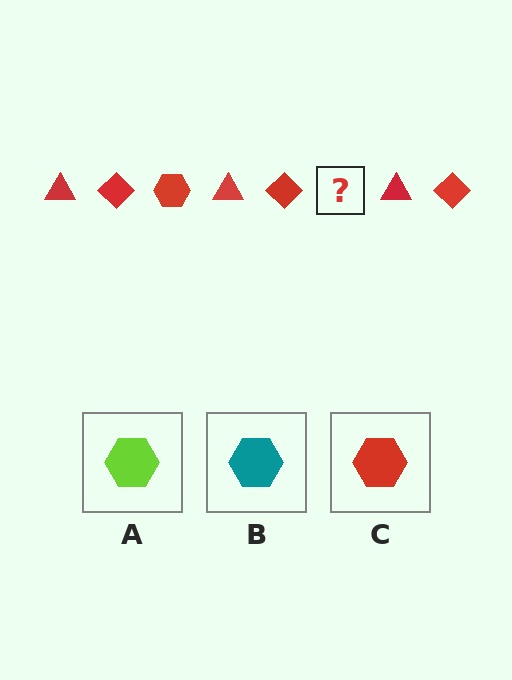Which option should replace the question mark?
Option C.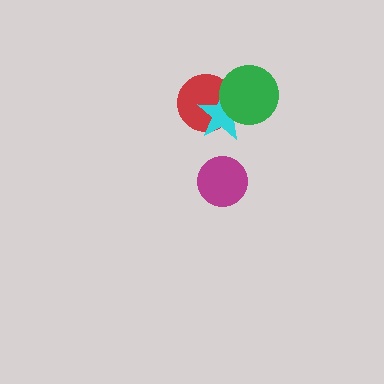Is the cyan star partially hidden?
Yes, it is partially covered by another shape.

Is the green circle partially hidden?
No, no other shape covers it.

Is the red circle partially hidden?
Yes, it is partially covered by another shape.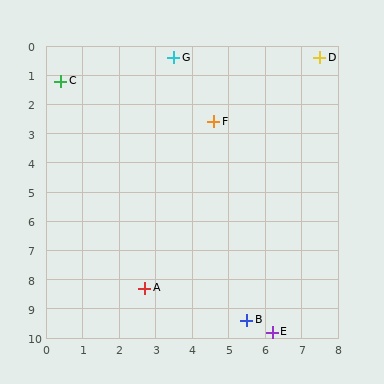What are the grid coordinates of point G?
Point G is at approximately (3.5, 0.4).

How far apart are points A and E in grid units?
Points A and E are about 3.8 grid units apart.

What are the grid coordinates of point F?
Point F is at approximately (4.6, 2.6).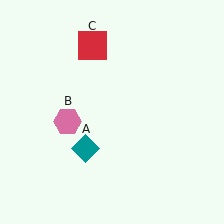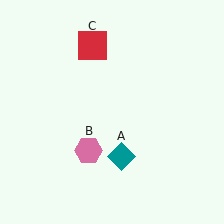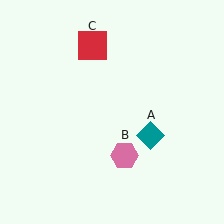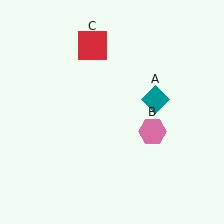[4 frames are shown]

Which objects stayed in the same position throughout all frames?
Red square (object C) remained stationary.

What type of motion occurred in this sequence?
The teal diamond (object A), pink hexagon (object B) rotated counterclockwise around the center of the scene.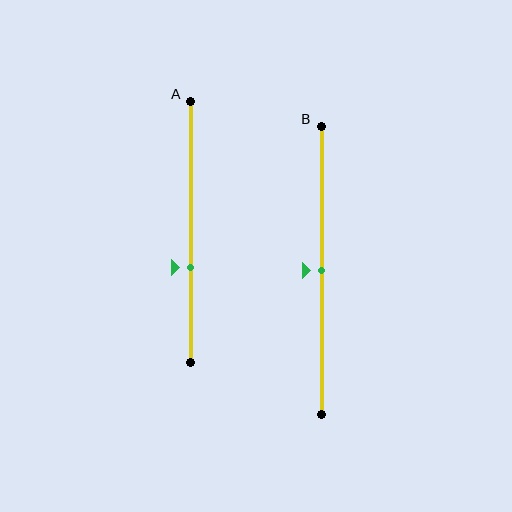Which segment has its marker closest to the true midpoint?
Segment B has its marker closest to the true midpoint.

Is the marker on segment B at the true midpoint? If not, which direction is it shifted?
Yes, the marker on segment B is at the true midpoint.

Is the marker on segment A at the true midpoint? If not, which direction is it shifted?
No, the marker on segment A is shifted downward by about 13% of the segment length.